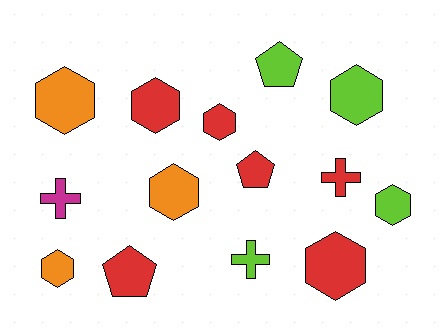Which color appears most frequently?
Red, with 6 objects.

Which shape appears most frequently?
Hexagon, with 8 objects.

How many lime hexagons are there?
There are 2 lime hexagons.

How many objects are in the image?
There are 14 objects.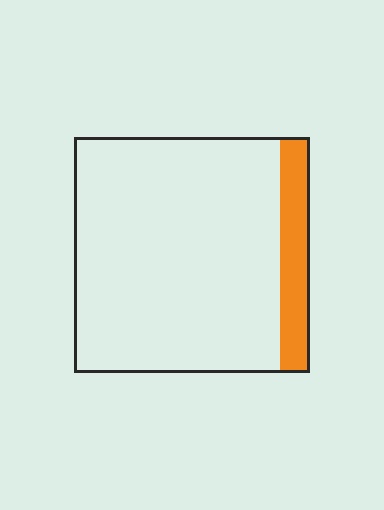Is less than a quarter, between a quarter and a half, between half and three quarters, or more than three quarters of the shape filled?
Less than a quarter.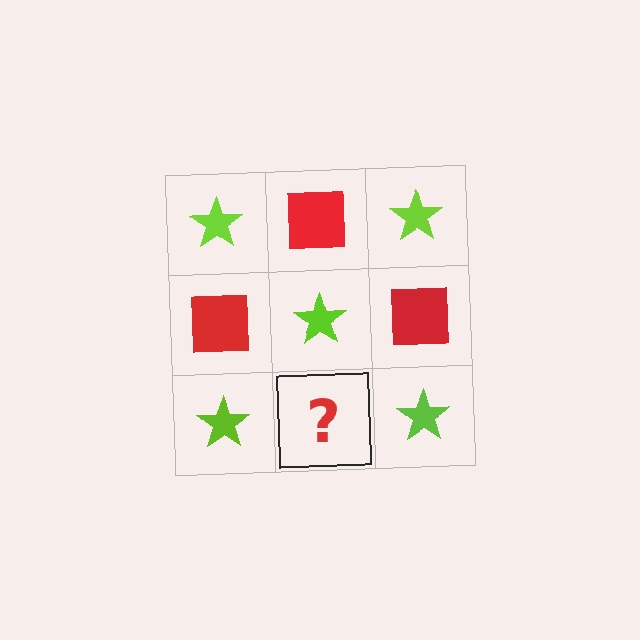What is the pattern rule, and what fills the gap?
The rule is that it alternates lime star and red square in a checkerboard pattern. The gap should be filled with a red square.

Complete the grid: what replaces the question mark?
The question mark should be replaced with a red square.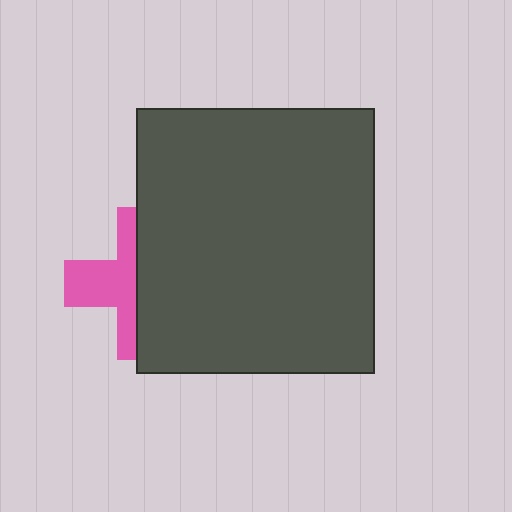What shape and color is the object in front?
The object in front is a dark gray rectangle.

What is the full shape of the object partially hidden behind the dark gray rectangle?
The partially hidden object is a pink cross.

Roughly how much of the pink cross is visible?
A small part of it is visible (roughly 44%).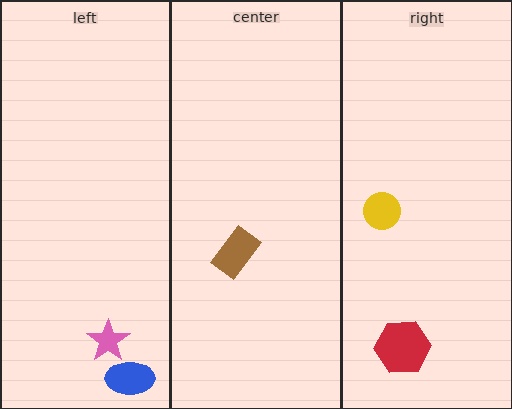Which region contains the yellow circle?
The right region.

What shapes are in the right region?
The yellow circle, the red hexagon.